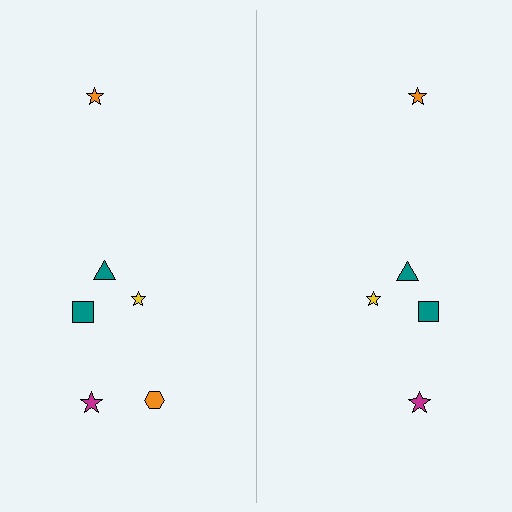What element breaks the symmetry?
A orange hexagon is missing from the right side.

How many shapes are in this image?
There are 11 shapes in this image.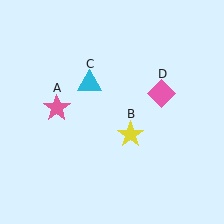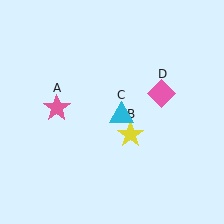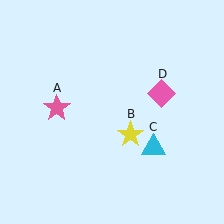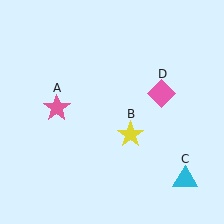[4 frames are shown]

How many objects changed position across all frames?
1 object changed position: cyan triangle (object C).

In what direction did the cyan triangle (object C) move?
The cyan triangle (object C) moved down and to the right.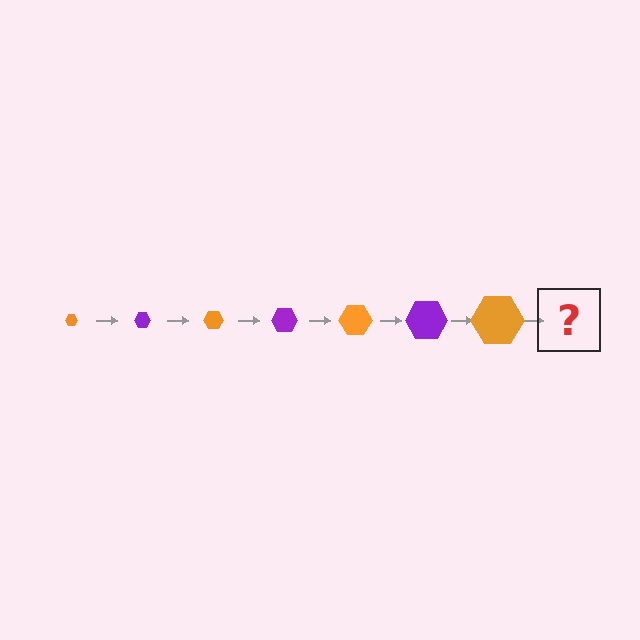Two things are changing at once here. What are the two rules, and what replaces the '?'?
The two rules are that the hexagon grows larger each step and the color cycles through orange and purple. The '?' should be a purple hexagon, larger than the previous one.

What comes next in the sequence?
The next element should be a purple hexagon, larger than the previous one.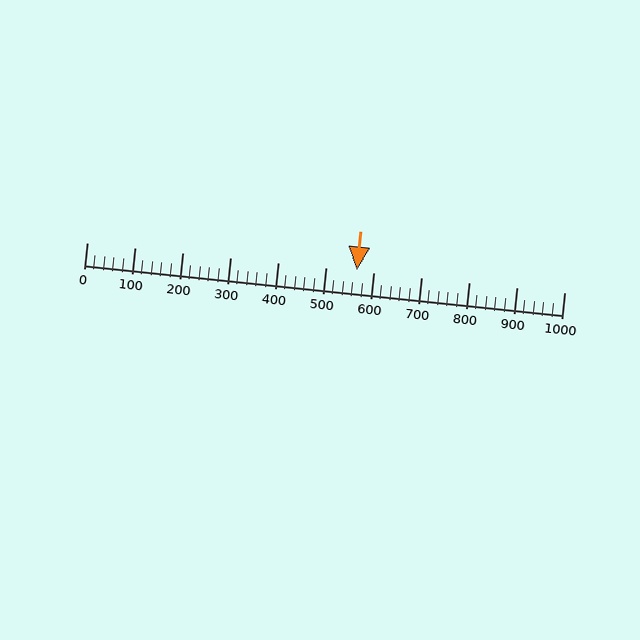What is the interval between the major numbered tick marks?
The major tick marks are spaced 100 units apart.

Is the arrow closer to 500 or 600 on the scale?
The arrow is closer to 600.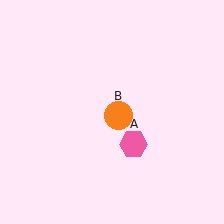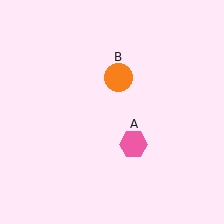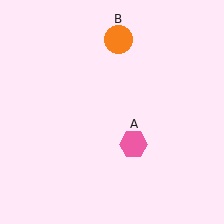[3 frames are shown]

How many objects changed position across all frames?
1 object changed position: orange circle (object B).